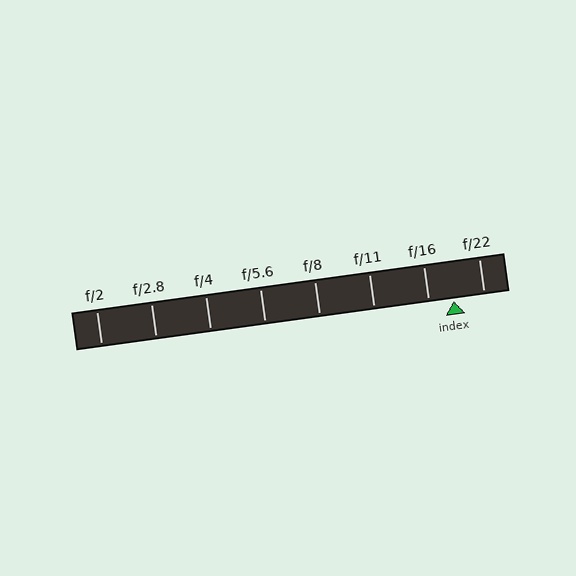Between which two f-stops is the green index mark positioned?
The index mark is between f/16 and f/22.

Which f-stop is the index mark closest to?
The index mark is closest to f/16.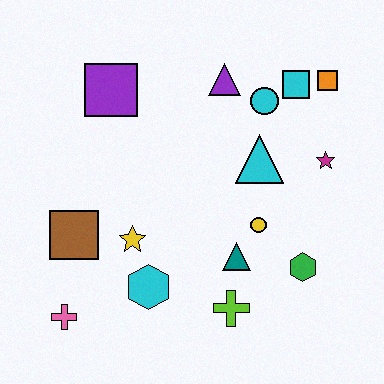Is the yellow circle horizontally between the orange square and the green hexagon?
No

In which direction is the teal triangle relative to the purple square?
The teal triangle is below the purple square.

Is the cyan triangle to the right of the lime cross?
Yes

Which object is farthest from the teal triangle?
The purple square is farthest from the teal triangle.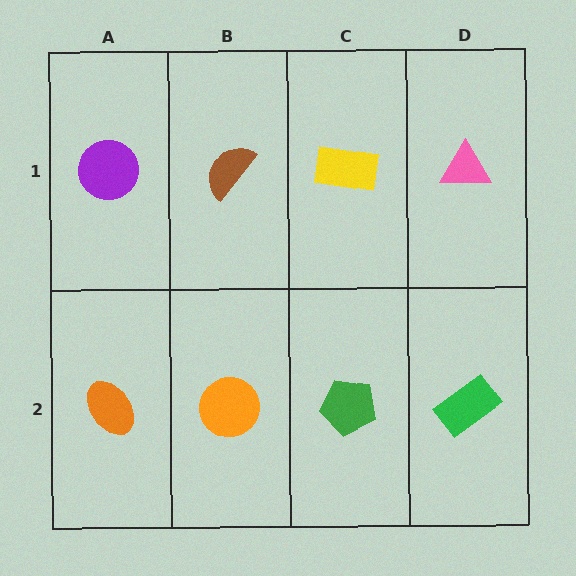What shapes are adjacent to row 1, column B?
An orange circle (row 2, column B), a purple circle (row 1, column A), a yellow rectangle (row 1, column C).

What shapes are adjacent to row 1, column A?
An orange ellipse (row 2, column A), a brown semicircle (row 1, column B).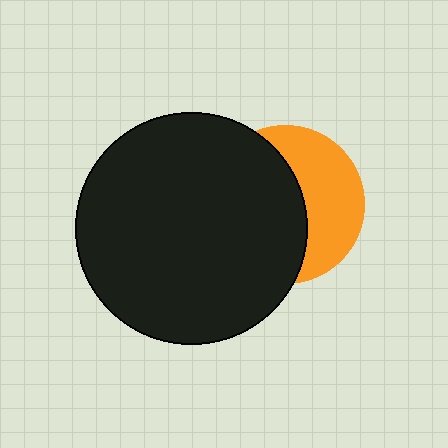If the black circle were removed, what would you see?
You would see the complete orange circle.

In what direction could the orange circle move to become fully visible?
The orange circle could move right. That would shift it out from behind the black circle entirely.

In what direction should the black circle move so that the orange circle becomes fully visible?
The black circle should move left. That is the shortest direction to clear the overlap and leave the orange circle fully visible.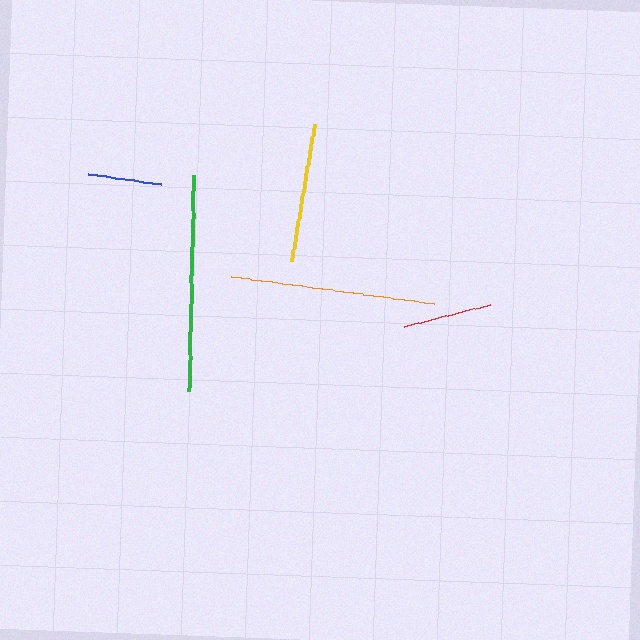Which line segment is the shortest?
The blue line is the shortest at approximately 74 pixels.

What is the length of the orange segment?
The orange segment is approximately 204 pixels long.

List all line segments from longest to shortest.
From longest to shortest: green, orange, yellow, red, blue.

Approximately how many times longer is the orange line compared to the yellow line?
The orange line is approximately 1.5 times the length of the yellow line.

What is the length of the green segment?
The green segment is approximately 216 pixels long.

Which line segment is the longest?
The green line is the longest at approximately 216 pixels.